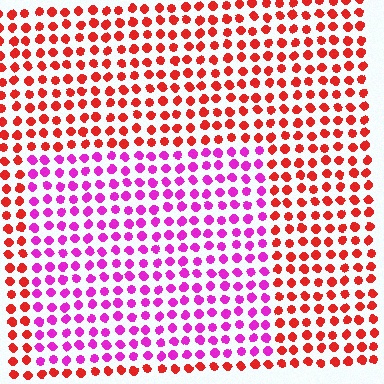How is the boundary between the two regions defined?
The boundary is defined purely by a slight shift in hue (about 55 degrees). Spacing, size, and orientation are identical on both sides.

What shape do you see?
I see a rectangle.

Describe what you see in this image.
The image is filled with small red elements in a uniform arrangement. A rectangle-shaped region is visible where the elements are tinted to a slightly different hue, forming a subtle color boundary.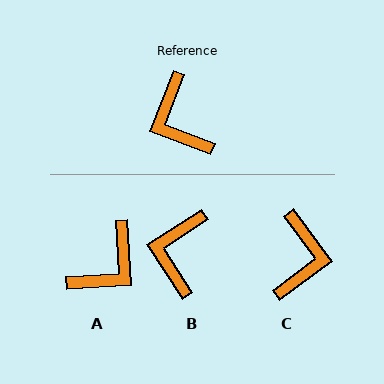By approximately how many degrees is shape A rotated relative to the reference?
Approximately 114 degrees counter-clockwise.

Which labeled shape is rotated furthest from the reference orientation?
C, about 147 degrees away.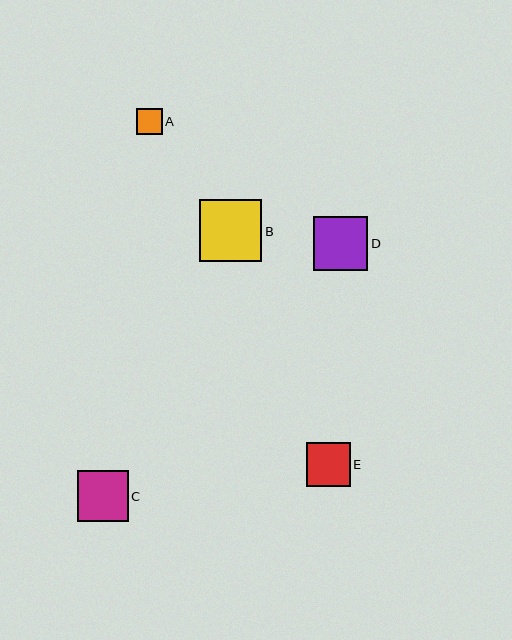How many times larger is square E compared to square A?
Square E is approximately 1.7 times the size of square A.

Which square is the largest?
Square B is the largest with a size of approximately 62 pixels.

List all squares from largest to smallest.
From largest to smallest: B, D, C, E, A.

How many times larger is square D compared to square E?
Square D is approximately 1.2 times the size of square E.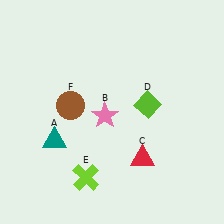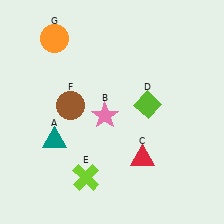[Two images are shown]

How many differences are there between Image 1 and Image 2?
There is 1 difference between the two images.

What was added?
An orange circle (G) was added in Image 2.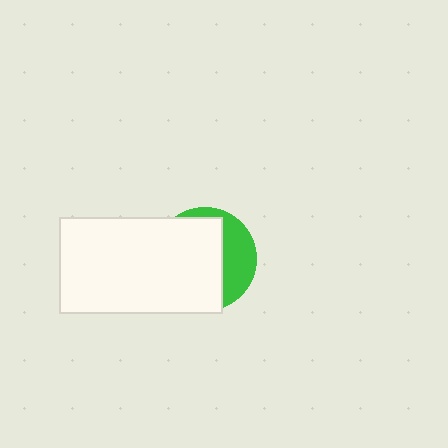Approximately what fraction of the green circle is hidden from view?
Roughly 68% of the green circle is hidden behind the white rectangle.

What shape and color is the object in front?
The object in front is a white rectangle.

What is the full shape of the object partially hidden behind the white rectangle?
The partially hidden object is a green circle.